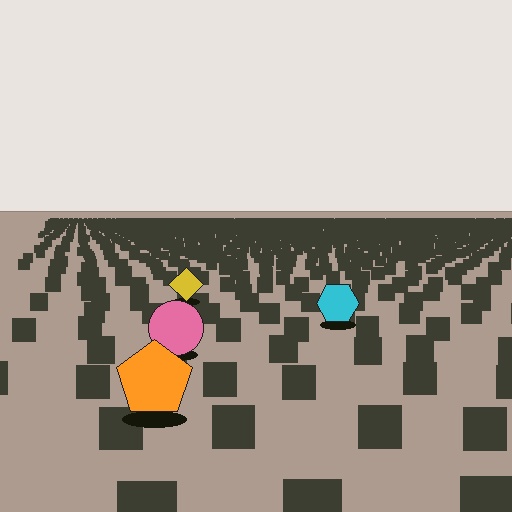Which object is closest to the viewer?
The orange pentagon is closest. The texture marks near it are larger and more spread out.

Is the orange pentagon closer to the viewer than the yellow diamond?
Yes. The orange pentagon is closer — you can tell from the texture gradient: the ground texture is coarser near it.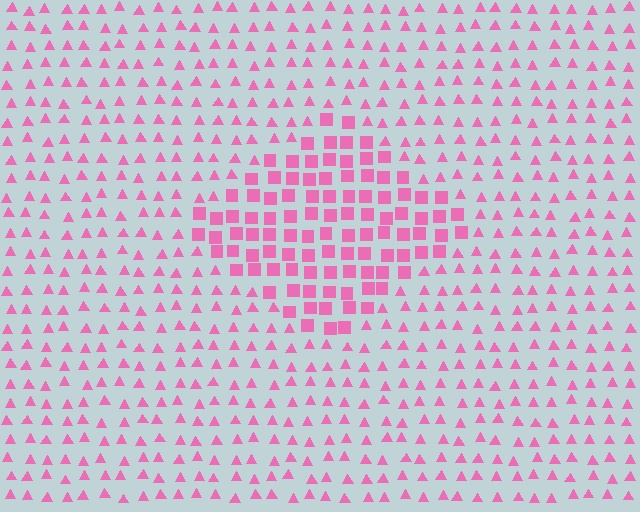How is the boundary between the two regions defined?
The boundary is defined by a change in element shape: squares inside vs. triangles outside. All elements share the same color and spacing.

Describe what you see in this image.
The image is filled with small pink elements arranged in a uniform grid. A diamond-shaped region contains squares, while the surrounding area contains triangles. The boundary is defined purely by the change in element shape.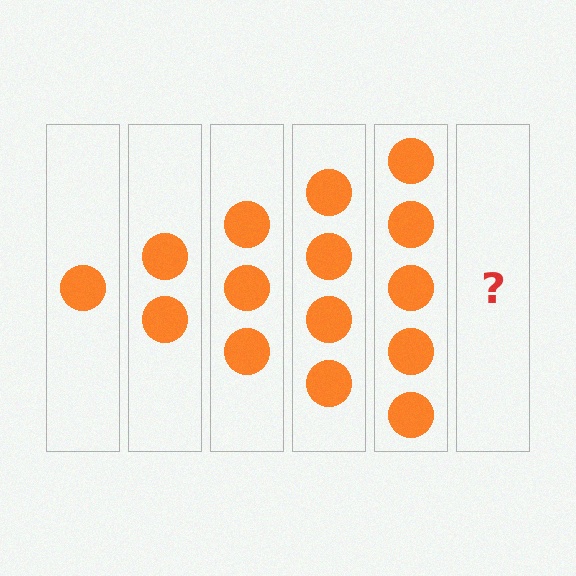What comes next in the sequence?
The next element should be 6 circles.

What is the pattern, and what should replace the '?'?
The pattern is that each step adds one more circle. The '?' should be 6 circles.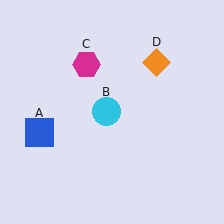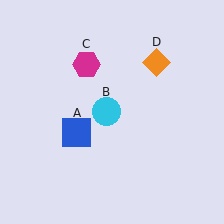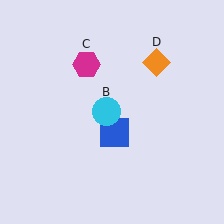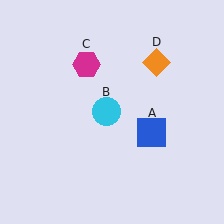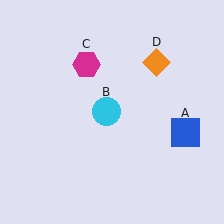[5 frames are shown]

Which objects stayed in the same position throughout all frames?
Cyan circle (object B) and magenta hexagon (object C) and orange diamond (object D) remained stationary.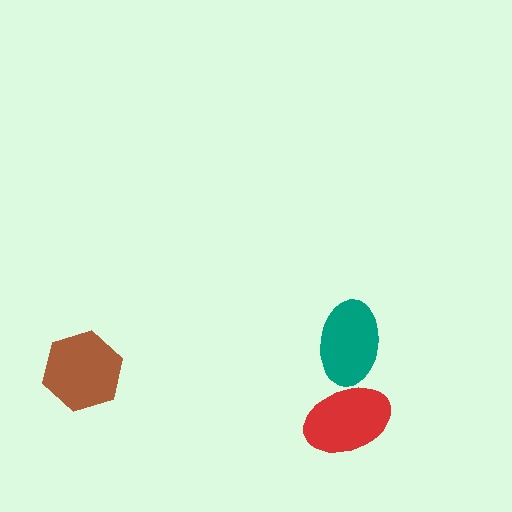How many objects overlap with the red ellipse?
1 object overlaps with the red ellipse.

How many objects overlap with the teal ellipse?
1 object overlaps with the teal ellipse.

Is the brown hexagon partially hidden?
No, no other shape covers it.